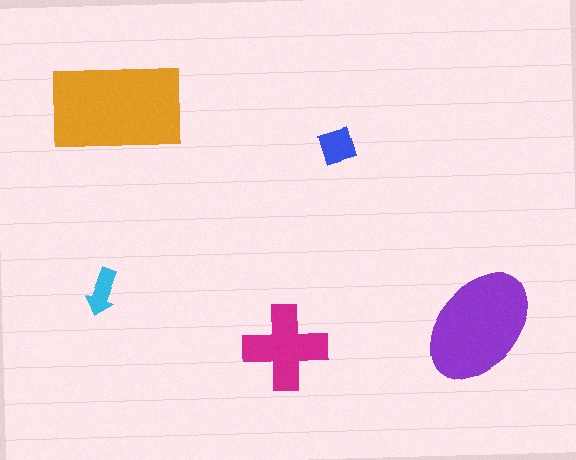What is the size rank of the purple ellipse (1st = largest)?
2nd.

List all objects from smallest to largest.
The cyan arrow, the blue diamond, the magenta cross, the purple ellipse, the orange rectangle.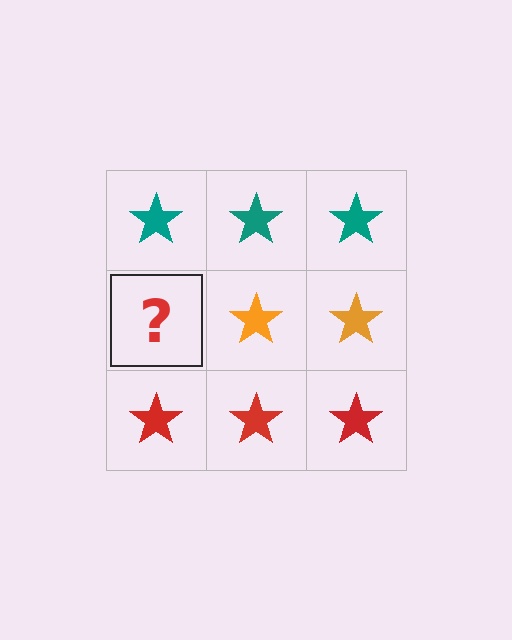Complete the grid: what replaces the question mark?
The question mark should be replaced with an orange star.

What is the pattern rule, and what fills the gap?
The rule is that each row has a consistent color. The gap should be filled with an orange star.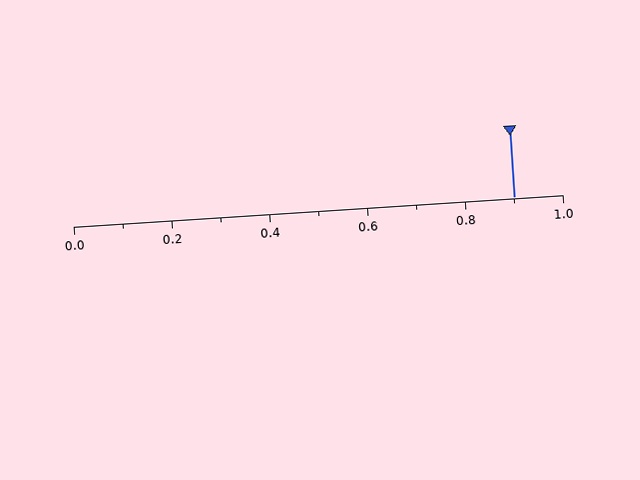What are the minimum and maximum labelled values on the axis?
The axis runs from 0.0 to 1.0.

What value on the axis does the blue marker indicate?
The marker indicates approximately 0.9.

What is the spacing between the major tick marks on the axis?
The major ticks are spaced 0.2 apart.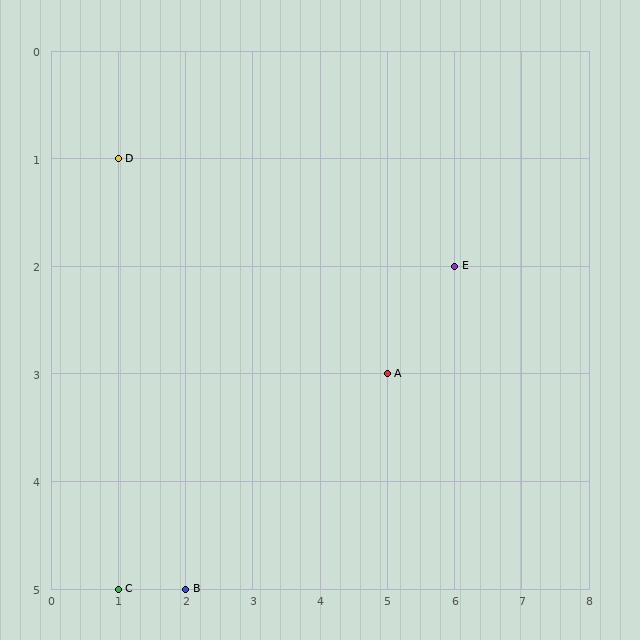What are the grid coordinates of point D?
Point D is at grid coordinates (1, 1).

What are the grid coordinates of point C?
Point C is at grid coordinates (1, 5).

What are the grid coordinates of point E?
Point E is at grid coordinates (6, 2).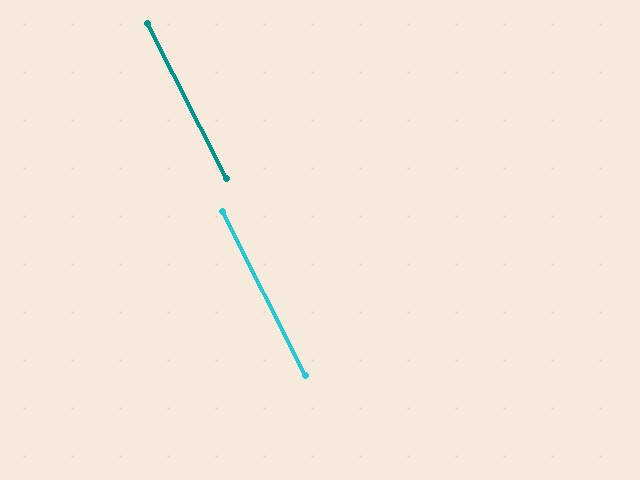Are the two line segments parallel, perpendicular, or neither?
Parallel — their directions differ by only 0.3°.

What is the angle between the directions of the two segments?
Approximately 0 degrees.